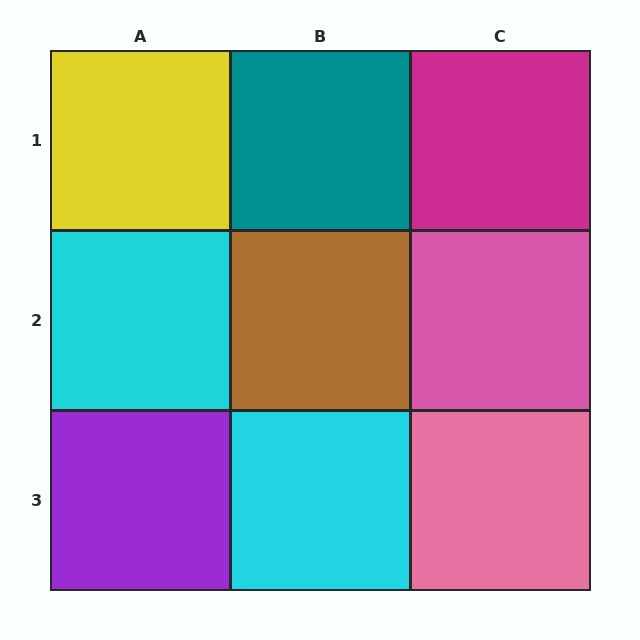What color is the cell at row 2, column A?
Cyan.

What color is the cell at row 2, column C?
Pink.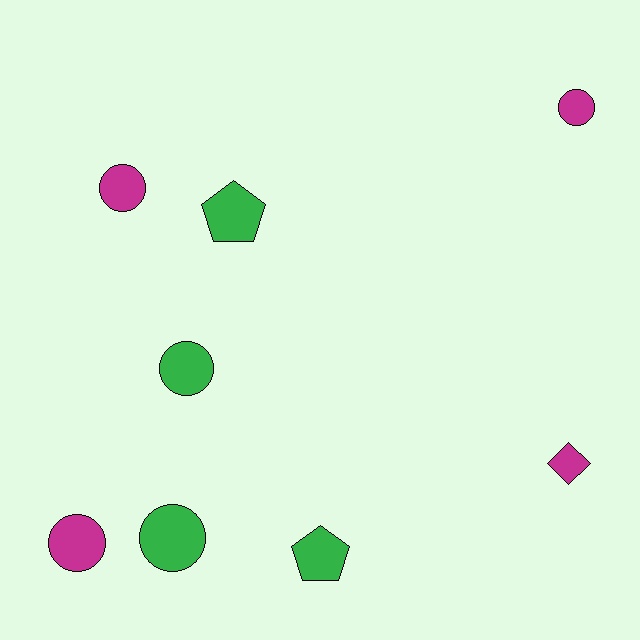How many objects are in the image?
There are 8 objects.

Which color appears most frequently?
Magenta, with 4 objects.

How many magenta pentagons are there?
There are no magenta pentagons.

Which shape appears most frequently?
Circle, with 5 objects.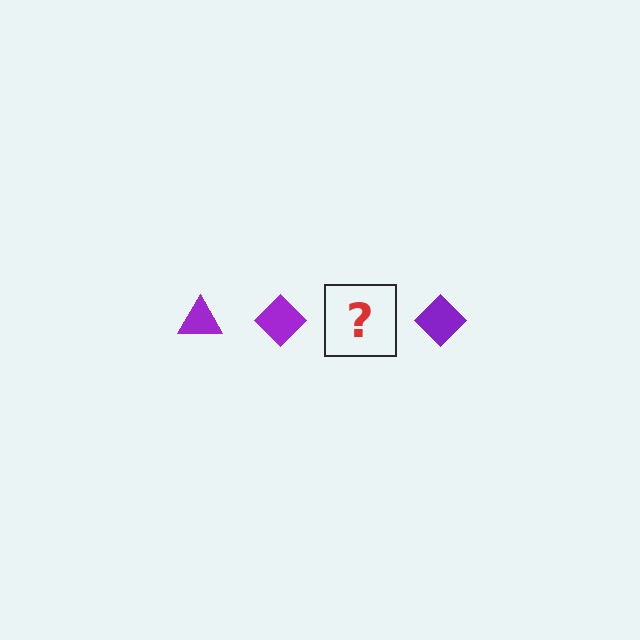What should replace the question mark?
The question mark should be replaced with a purple triangle.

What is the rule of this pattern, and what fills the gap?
The rule is that the pattern cycles through triangle, diamond shapes in purple. The gap should be filled with a purple triangle.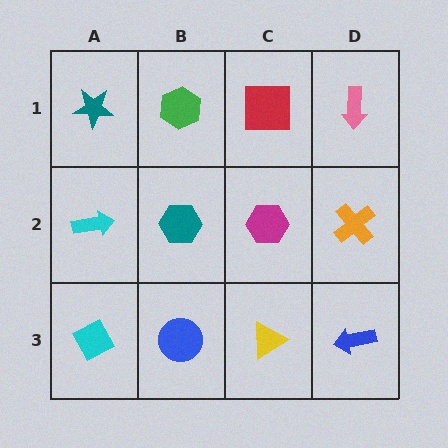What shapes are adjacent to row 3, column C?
A magenta hexagon (row 2, column C), a blue circle (row 3, column B), a blue arrow (row 3, column D).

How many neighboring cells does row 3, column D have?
2.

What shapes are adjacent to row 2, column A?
A teal star (row 1, column A), a cyan diamond (row 3, column A), a teal hexagon (row 2, column B).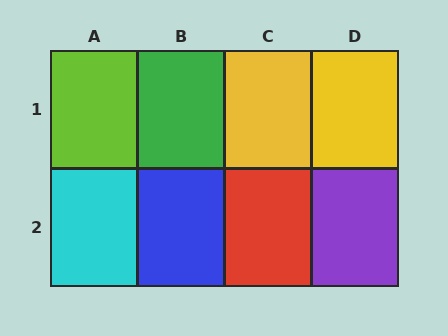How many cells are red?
1 cell is red.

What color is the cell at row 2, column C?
Red.